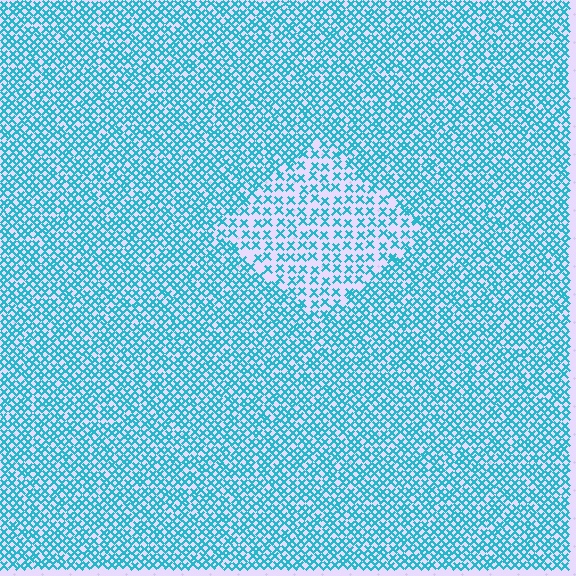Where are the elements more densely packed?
The elements are more densely packed outside the diamond boundary.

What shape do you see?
I see a diamond.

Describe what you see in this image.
The image contains small cyan elements arranged at two different densities. A diamond-shaped region is visible where the elements are less densely packed than the surrounding area.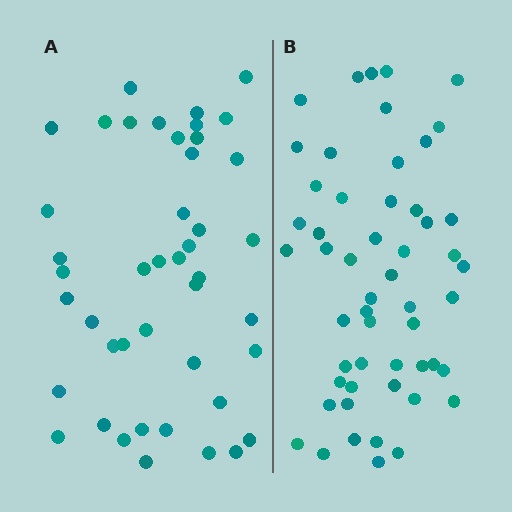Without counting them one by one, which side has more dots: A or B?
Region B (the right region) has more dots.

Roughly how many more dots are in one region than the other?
Region B has roughly 8 or so more dots than region A.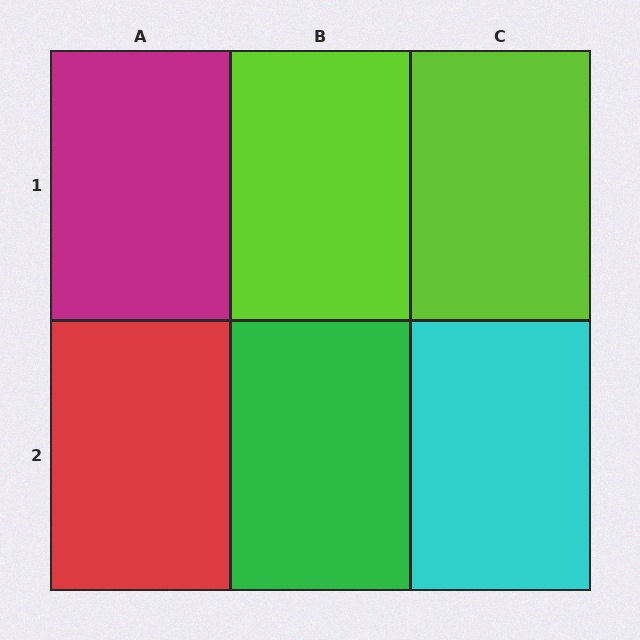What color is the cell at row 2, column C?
Cyan.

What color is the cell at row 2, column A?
Red.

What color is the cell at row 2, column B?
Green.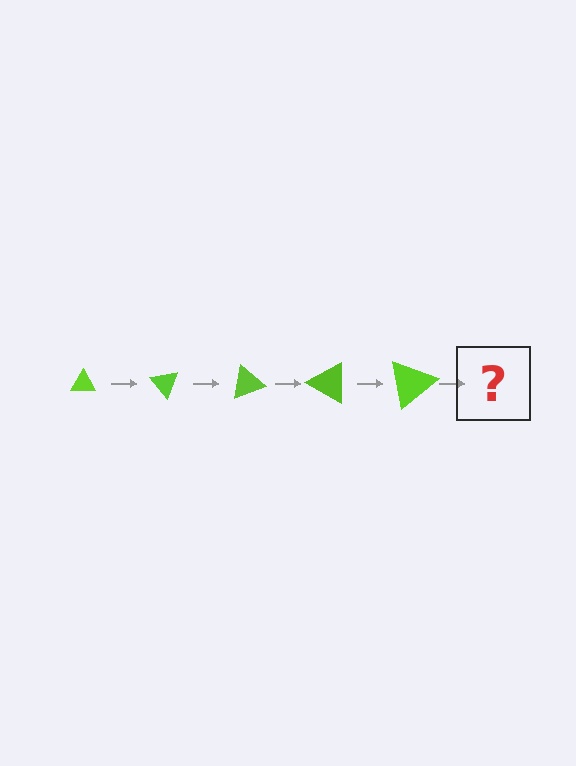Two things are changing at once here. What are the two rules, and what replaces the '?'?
The two rules are that the triangle grows larger each step and it rotates 50 degrees each step. The '?' should be a triangle, larger than the previous one and rotated 250 degrees from the start.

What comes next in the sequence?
The next element should be a triangle, larger than the previous one and rotated 250 degrees from the start.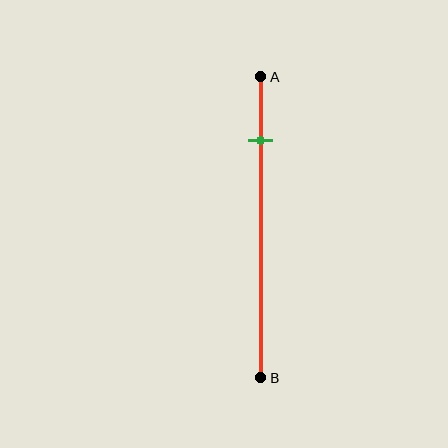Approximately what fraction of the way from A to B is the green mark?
The green mark is approximately 20% of the way from A to B.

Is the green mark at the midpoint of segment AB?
No, the mark is at about 20% from A, not at the 50% midpoint.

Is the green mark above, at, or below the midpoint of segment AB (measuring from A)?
The green mark is above the midpoint of segment AB.